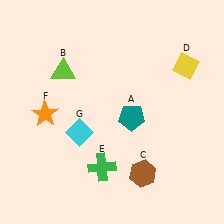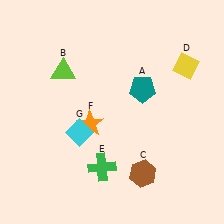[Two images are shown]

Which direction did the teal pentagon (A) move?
The teal pentagon (A) moved up.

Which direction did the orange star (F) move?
The orange star (F) moved right.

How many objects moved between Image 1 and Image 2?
2 objects moved between the two images.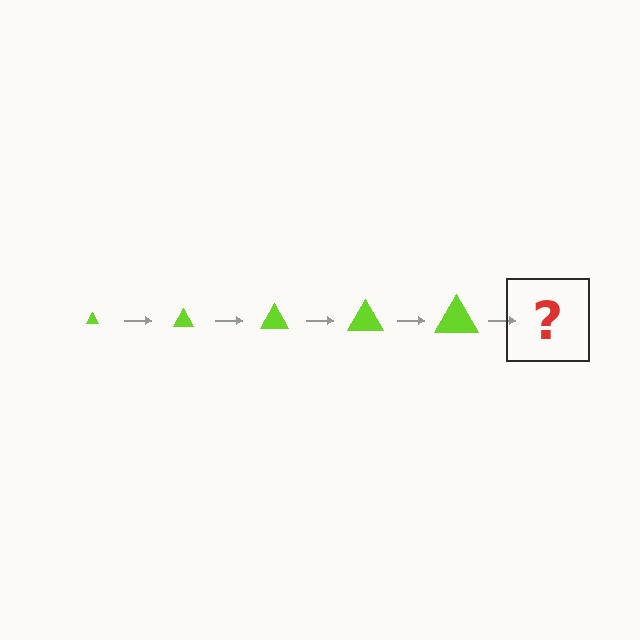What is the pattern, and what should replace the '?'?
The pattern is that the triangle gets progressively larger each step. The '?' should be a lime triangle, larger than the previous one.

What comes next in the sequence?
The next element should be a lime triangle, larger than the previous one.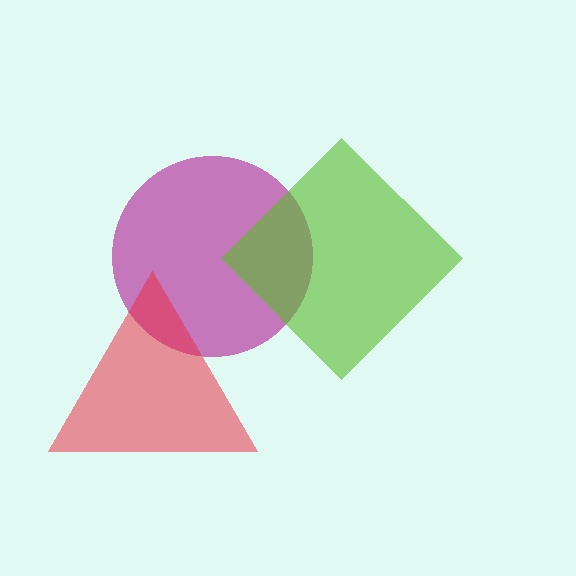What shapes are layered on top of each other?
The layered shapes are: a magenta circle, a red triangle, a lime diamond.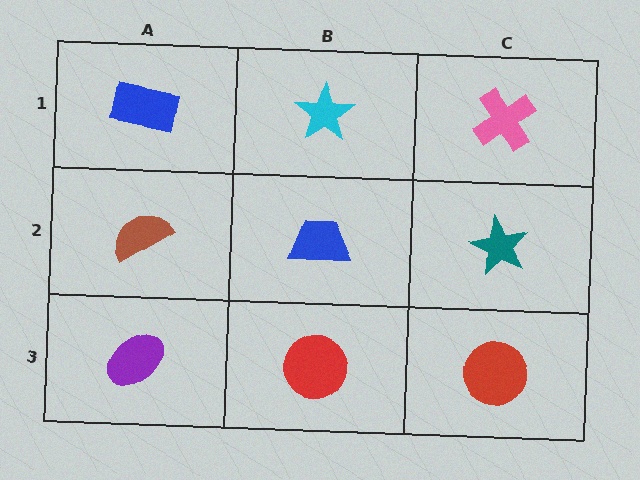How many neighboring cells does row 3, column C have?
2.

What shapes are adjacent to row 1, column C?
A teal star (row 2, column C), a cyan star (row 1, column B).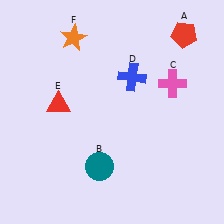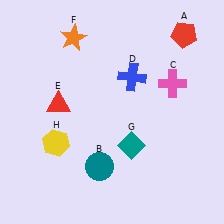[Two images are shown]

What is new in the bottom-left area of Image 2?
A yellow hexagon (H) was added in the bottom-left area of Image 2.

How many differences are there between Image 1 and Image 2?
There are 2 differences between the two images.